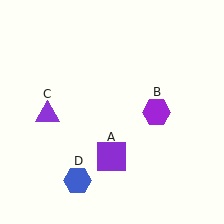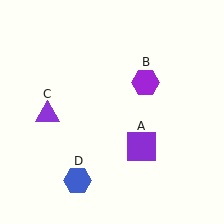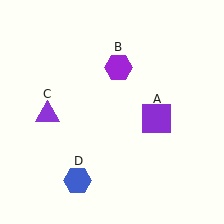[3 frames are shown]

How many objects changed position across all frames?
2 objects changed position: purple square (object A), purple hexagon (object B).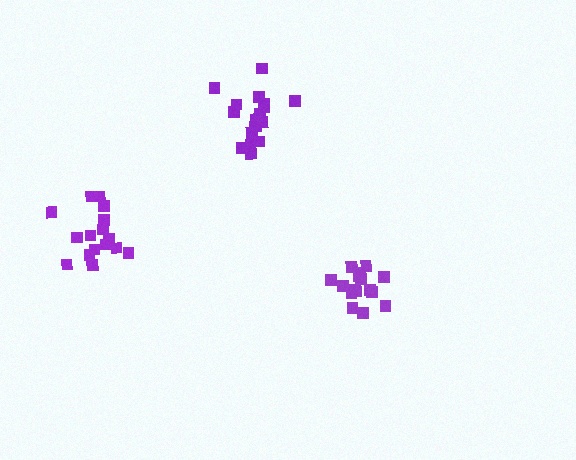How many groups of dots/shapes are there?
There are 3 groups.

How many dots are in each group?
Group 1: 17 dots, Group 2: 16 dots, Group 3: 16 dots (49 total).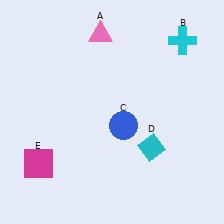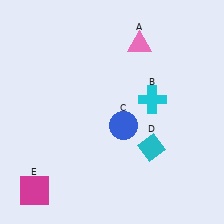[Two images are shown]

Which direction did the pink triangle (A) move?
The pink triangle (A) moved right.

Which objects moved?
The objects that moved are: the pink triangle (A), the cyan cross (B), the magenta square (E).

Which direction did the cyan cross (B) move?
The cyan cross (B) moved down.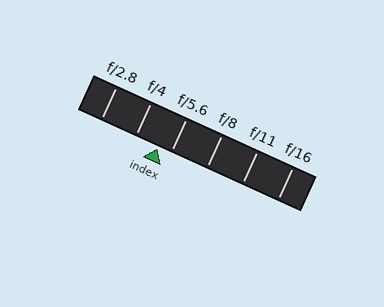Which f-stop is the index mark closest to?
The index mark is closest to f/5.6.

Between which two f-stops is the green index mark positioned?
The index mark is between f/4 and f/5.6.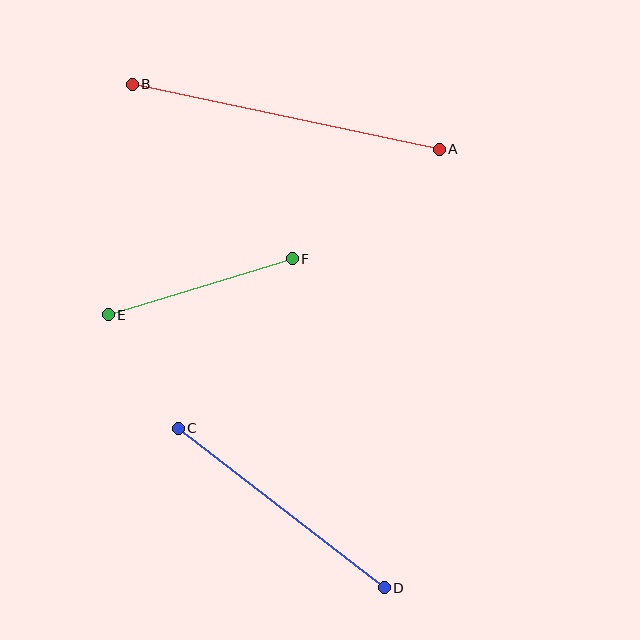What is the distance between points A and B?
The distance is approximately 314 pixels.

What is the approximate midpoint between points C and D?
The midpoint is at approximately (281, 508) pixels.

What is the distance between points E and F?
The distance is approximately 192 pixels.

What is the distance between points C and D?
The distance is approximately 261 pixels.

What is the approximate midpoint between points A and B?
The midpoint is at approximately (286, 117) pixels.